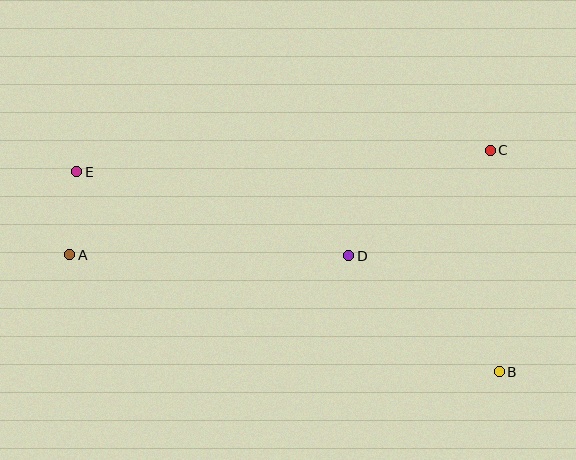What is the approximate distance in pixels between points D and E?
The distance between D and E is approximately 285 pixels.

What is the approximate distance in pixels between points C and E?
The distance between C and E is approximately 414 pixels.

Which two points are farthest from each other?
Points B and E are farthest from each other.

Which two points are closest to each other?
Points A and E are closest to each other.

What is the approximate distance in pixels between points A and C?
The distance between A and C is approximately 433 pixels.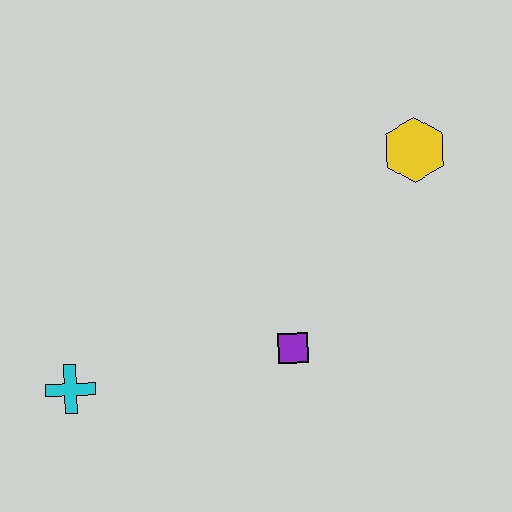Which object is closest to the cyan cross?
The purple square is closest to the cyan cross.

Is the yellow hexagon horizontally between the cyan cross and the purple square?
No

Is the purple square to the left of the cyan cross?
No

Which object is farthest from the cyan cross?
The yellow hexagon is farthest from the cyan cross.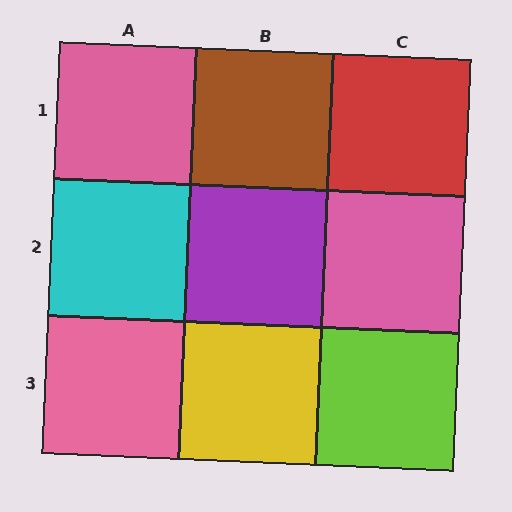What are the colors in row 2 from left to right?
Cyan, purple, pink.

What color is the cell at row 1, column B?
Brown.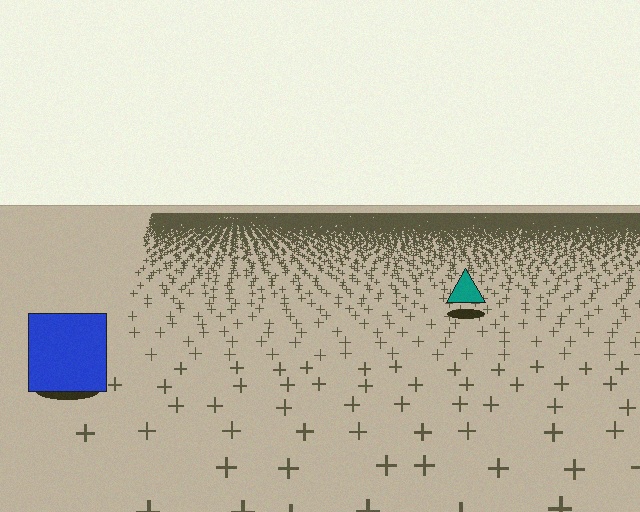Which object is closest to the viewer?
The blue square is closest. The texture marks near it are larger and more spread out.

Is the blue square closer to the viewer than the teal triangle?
Yes. The blue square is closer — you can tell from the texture gradient: the ground texture is coarser near it.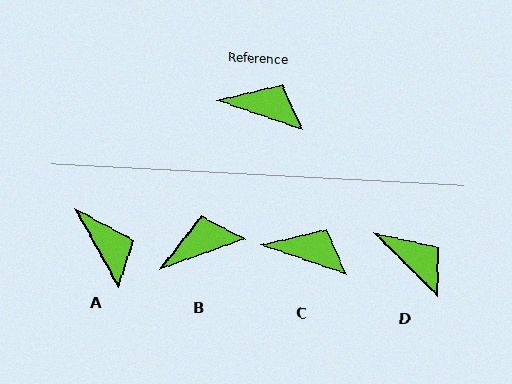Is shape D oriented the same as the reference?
No, it is off by about 26 degrees.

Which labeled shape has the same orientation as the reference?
C.